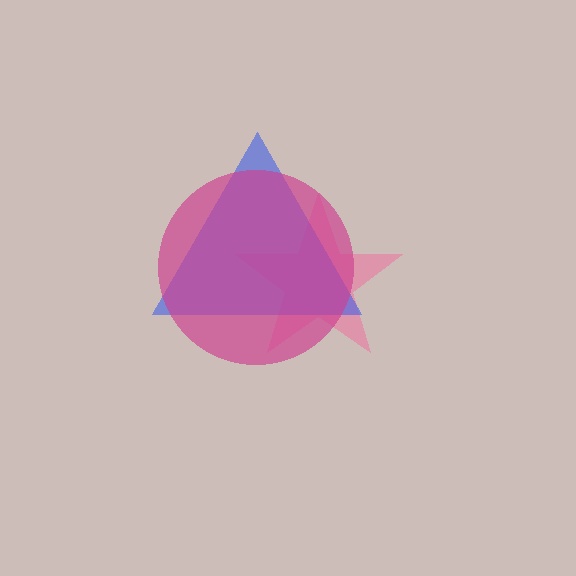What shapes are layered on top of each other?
The layered shapes are: a pink star, a blue triangle, a magenta circle.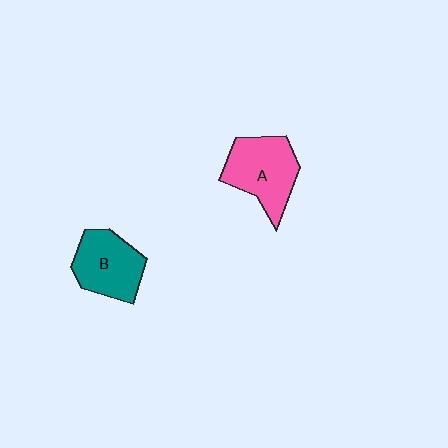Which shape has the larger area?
Shape A (pink).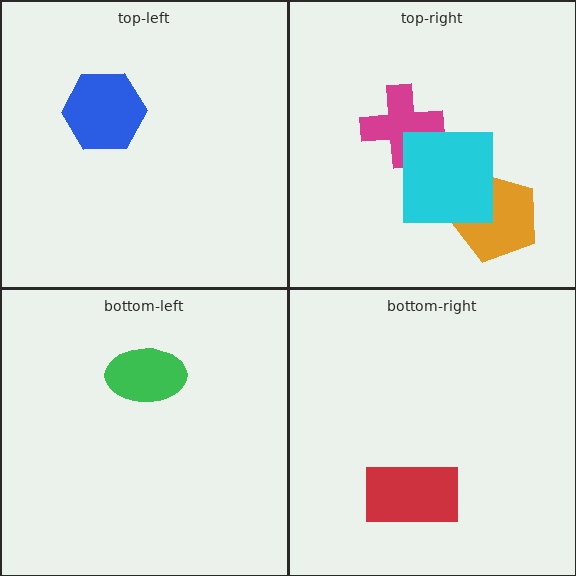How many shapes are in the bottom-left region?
1.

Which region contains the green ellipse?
The bottom-left region.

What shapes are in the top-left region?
The blue hexagon.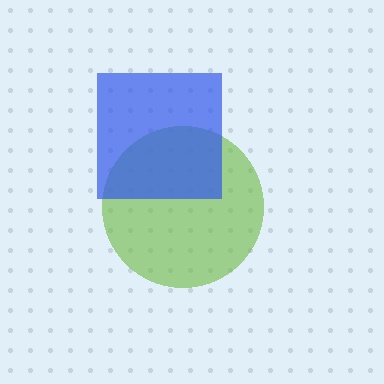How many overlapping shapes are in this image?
There are 2 overlapping shapes in the image.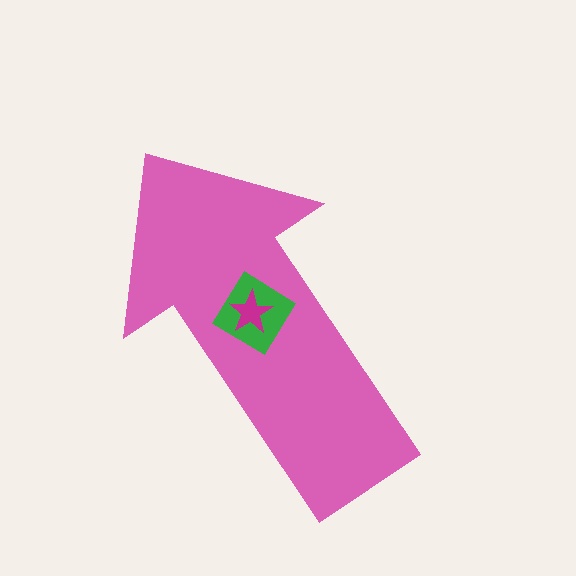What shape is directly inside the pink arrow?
The green diamond.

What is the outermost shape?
The pink arrow.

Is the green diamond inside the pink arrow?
Yes.